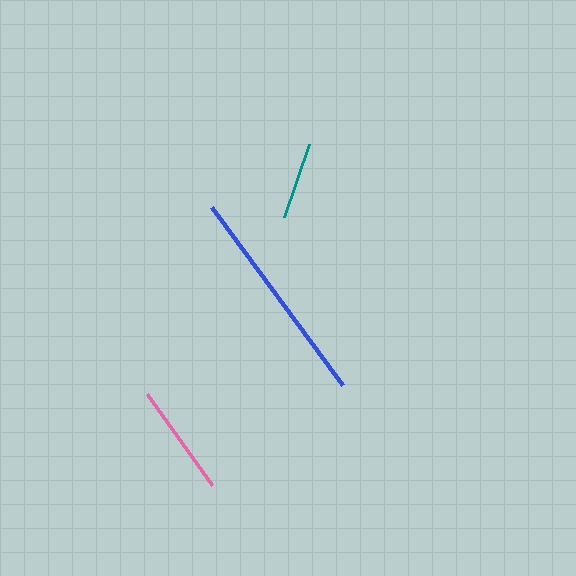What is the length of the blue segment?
The blue segment is approximately 221 pixels long.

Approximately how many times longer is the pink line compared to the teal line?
The pink line is approximately 1.4 times the length of the teal line.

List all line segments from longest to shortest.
From longest to shortest: blue, pink, teal.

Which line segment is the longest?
The blue line is the longest at approximately 221 pixels.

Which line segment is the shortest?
The teal line is the shortest at approximately 77 pixels.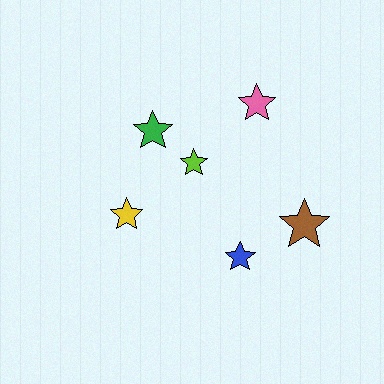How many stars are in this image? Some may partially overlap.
There are 6 stars.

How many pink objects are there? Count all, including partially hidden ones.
There is 1 pink object.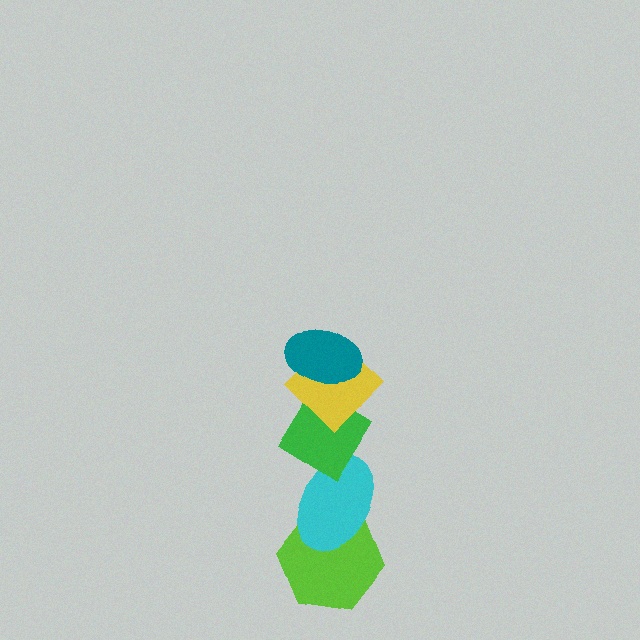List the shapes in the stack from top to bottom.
From top to bottom: the teal ellipse, the yellow diamond, the green diamond, the cyan ellipse, the lime hexagon.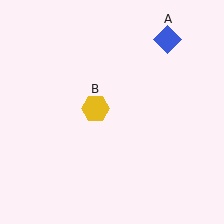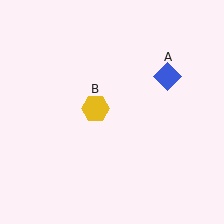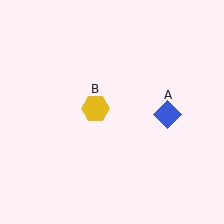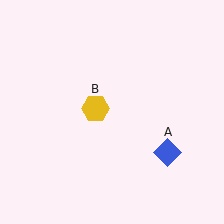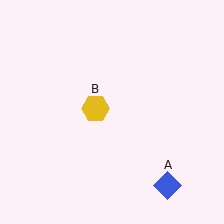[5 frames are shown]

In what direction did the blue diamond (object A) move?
The blue diamond (object A) moved down.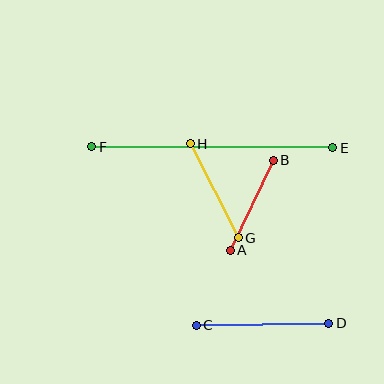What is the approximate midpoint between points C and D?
The midpoint is at approximately (262, 324) pixels.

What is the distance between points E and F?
The distance is approximately 241 pixels.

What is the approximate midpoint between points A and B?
The midpoint is at approximately (252, 205) pixels.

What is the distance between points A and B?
The distance is approximately 100 pixels.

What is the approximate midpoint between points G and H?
The midpoint is at approximately (214, 191) pixels.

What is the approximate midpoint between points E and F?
The midpoint is at approximately (212, 147) pixels.